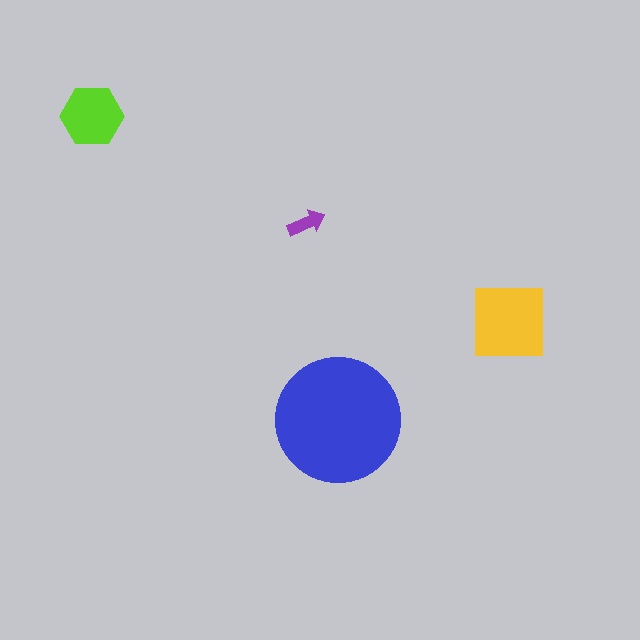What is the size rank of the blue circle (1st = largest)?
1st.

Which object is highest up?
The lime hexagon is topmost.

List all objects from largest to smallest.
The blue circle, the yellow square, the lime hexagon, the purple arrow.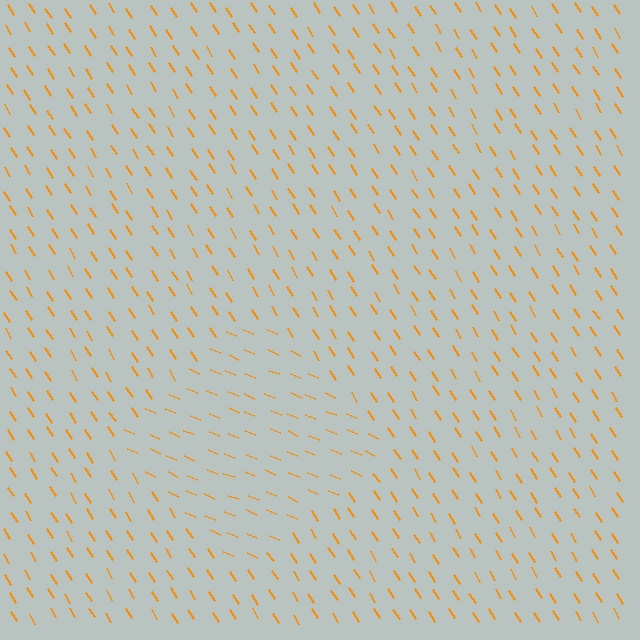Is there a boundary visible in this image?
Yes, there is a texture boundary formed by a change in line orientation.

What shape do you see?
I see a diamond.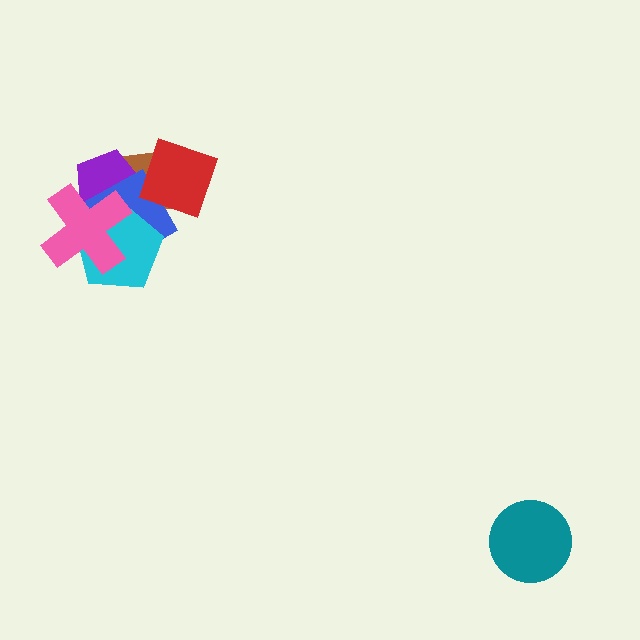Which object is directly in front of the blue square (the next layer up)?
The cyan pentagon is directly in front of the blue square.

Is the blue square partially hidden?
Yes, it is partially covered by another shape.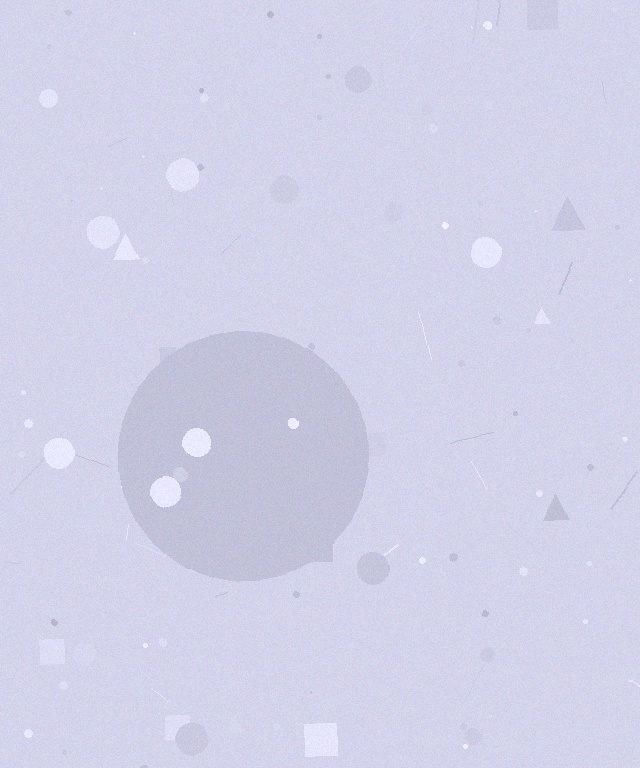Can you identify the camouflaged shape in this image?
The camouflaged shape is a circle.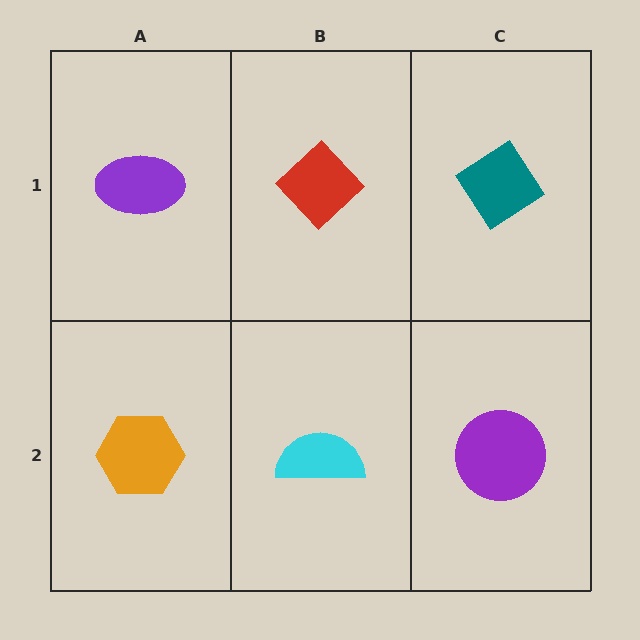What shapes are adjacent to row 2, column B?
A red diamond (row 1, column B), an orange hexagon (row 2, column A), a purple circle (row 2, column C).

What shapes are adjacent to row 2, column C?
A teal diamond (row 1, column C), a cyan semicircle (row 2, column B).